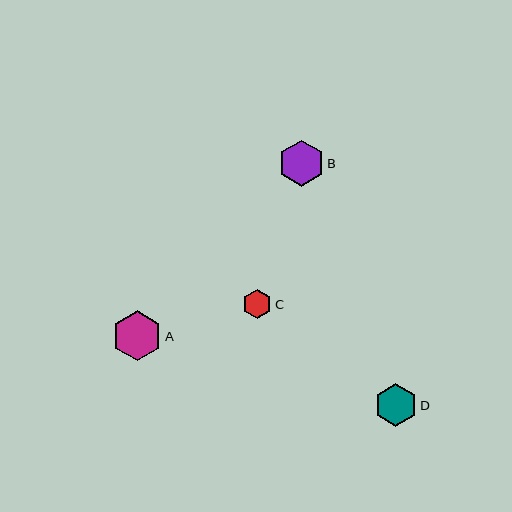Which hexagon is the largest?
Hexagon A is the largest with a size of approximately 50 pixels.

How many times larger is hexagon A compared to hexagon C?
Hexagon A is approximately 1.7 times the size of hexagon C.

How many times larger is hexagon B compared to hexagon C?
Hexagon B is approximately 1.6 times the size of hexagon C.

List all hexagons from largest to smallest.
From largest to smallest: A, B, D, C.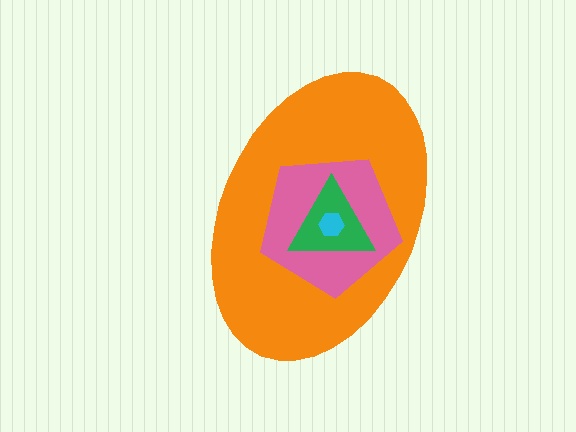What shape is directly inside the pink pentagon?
The green triangle.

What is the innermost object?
The cyan hexagon.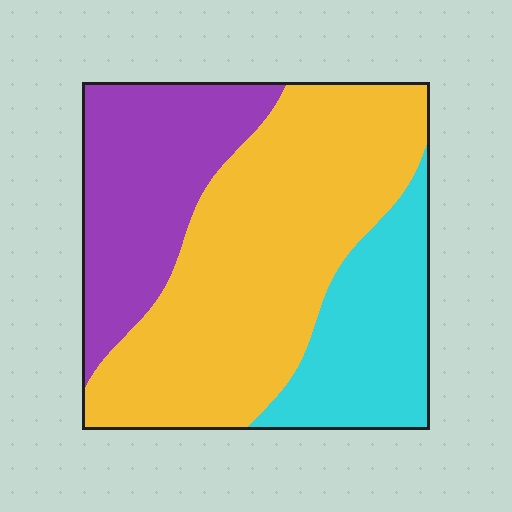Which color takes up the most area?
Yellow, at roughly 50%.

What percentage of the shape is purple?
Purple takes up between a sixth and a third of the shape.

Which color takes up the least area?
Cyan, at roughly 20%.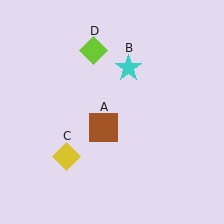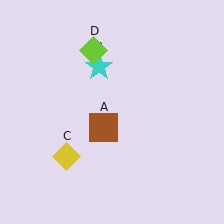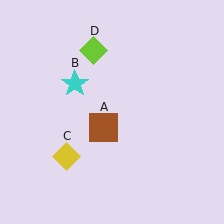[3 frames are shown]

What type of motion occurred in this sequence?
The cyan star (object B) rotated counterclockwise around the center of the scene.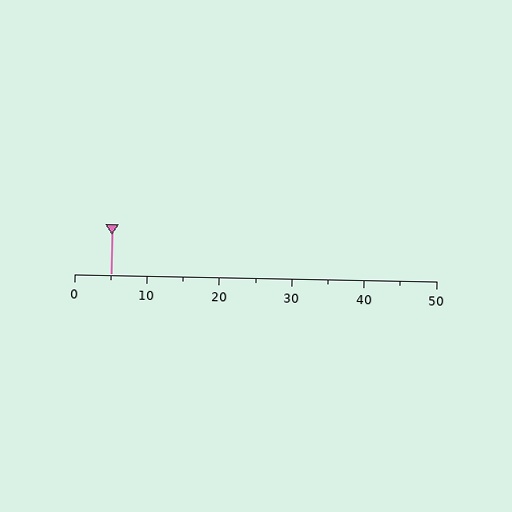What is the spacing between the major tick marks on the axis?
The major ticks are spaced 10 apart.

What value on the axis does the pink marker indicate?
The marker indicates approximately 5.